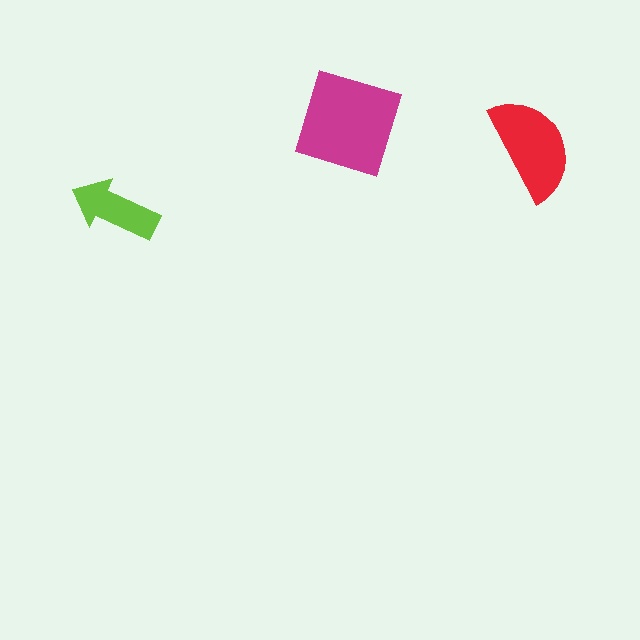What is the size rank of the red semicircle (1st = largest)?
2nd.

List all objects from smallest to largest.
The lime arrow, the red semicircle, the magenta diamond.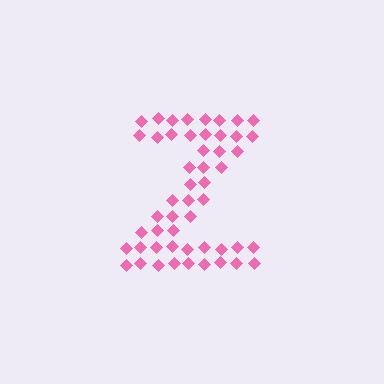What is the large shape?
The large shape is the letter Z.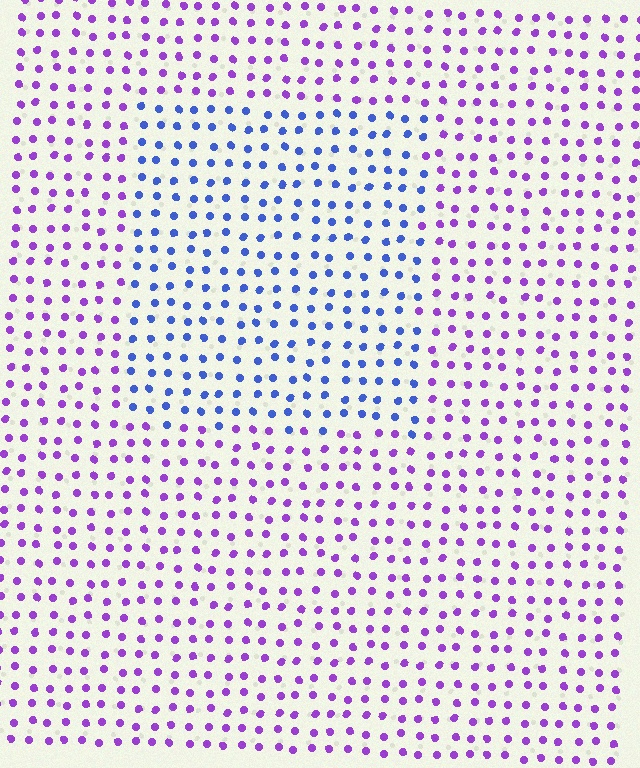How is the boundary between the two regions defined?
The boundary is defined purely by a slight shift in hue (about 51 degrees). Spacing, size, and orientation are identical on both sides.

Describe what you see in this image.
The image is filled with small purple elements in a uniform arrangement. A rectangle-shaped region is visible where the elements are tinted to a slightly different hue, forming a subtle color boundary.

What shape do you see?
I see a rectangle.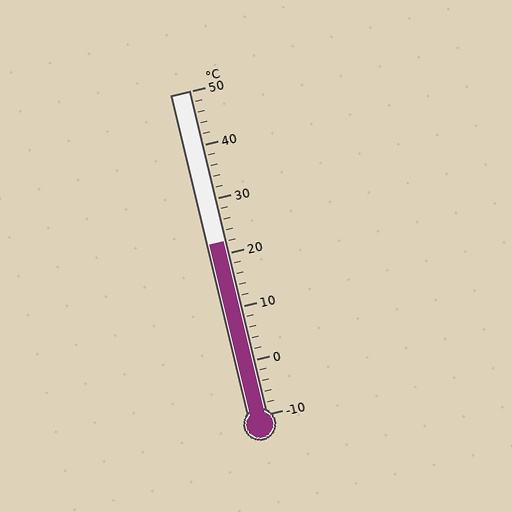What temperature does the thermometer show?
The thermometer shows approximately 22°C.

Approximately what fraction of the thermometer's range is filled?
The thermometer is filled to approximately 55% of its range.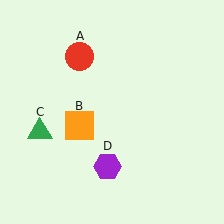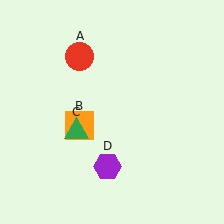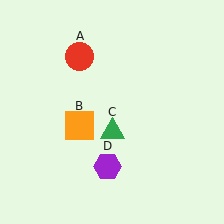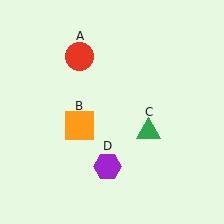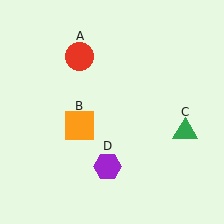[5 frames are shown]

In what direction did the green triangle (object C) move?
The green triangle (object C) moved right.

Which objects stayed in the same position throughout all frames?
Red circle (object A) and orange square (object B) and purple hexagon (object D) remained stationary.